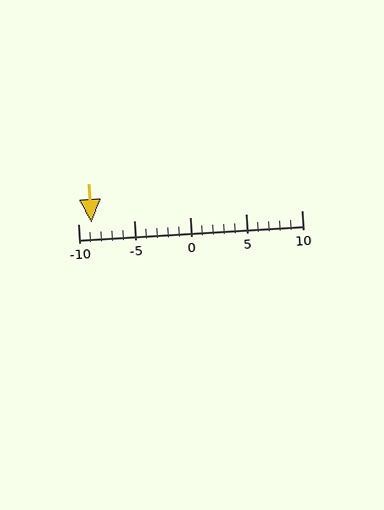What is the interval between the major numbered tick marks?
The major tick marks are spaced 5 units apart.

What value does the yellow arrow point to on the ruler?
The yellow arrow points to approximately -9.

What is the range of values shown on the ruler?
The ruler shows values from -10 to 10.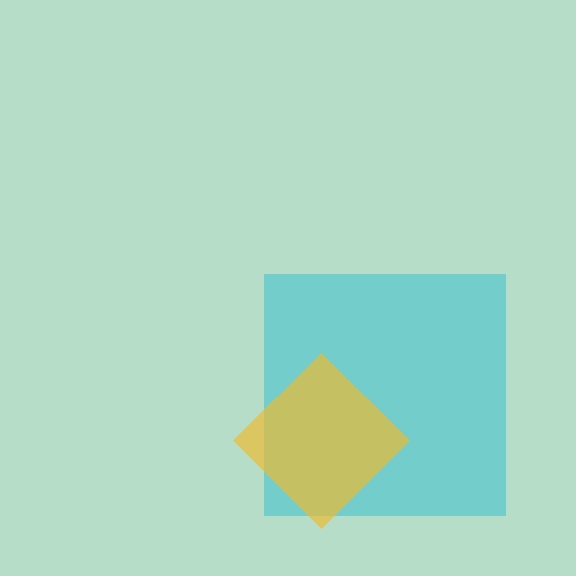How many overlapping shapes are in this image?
There are 2 overlapping shapes in the image.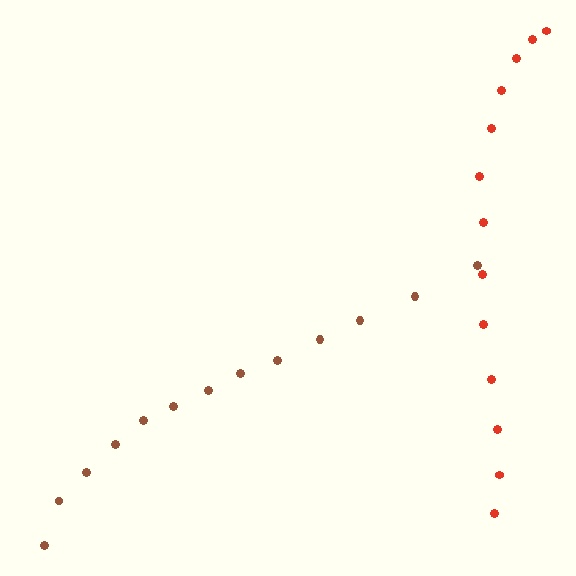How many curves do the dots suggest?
There are 2 distinct paths.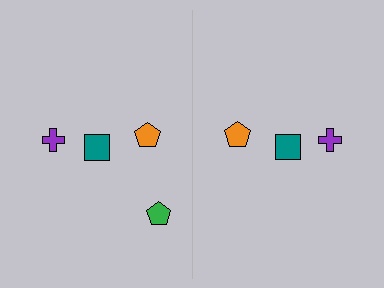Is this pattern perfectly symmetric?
No, the pattern is not perfectly symmetric. A green pentagon is missing from the right side.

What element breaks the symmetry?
A green pentagon is missing from the right side.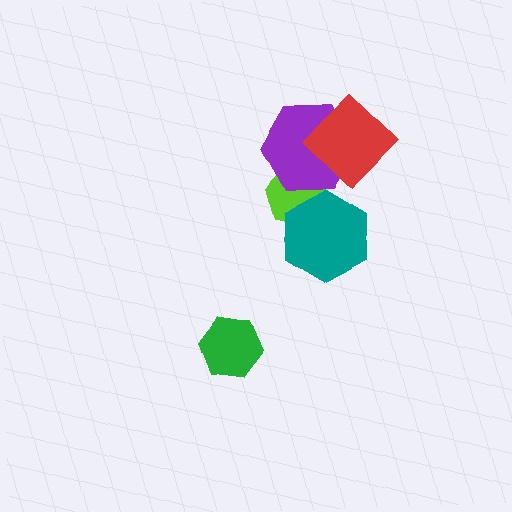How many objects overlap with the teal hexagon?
1 object overlaps with the teal hexagon.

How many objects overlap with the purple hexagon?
2 objects overlap with the purple hexagon.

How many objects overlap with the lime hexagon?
2 objects overlap with the lime hexagon.